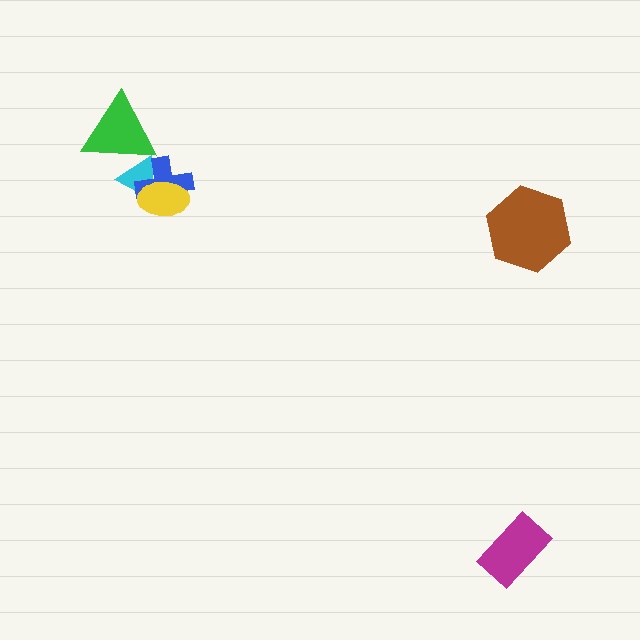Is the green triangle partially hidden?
No, no other shape covers it.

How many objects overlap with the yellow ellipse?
2 objects overlap with the yellow ellipse.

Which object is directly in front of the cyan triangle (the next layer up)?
The blue cross is directly in front of the cyan triangle.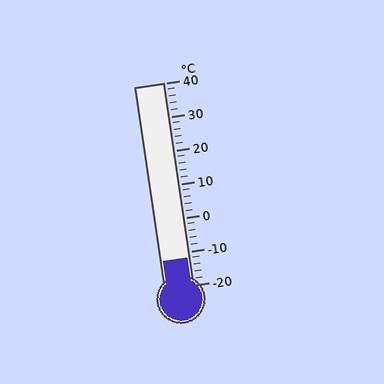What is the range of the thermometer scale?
The thermometer scale ranges from -20°C to 40°C.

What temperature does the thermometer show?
The thermometer shows approximately -12°C.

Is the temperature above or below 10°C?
The temperature is below 10°C.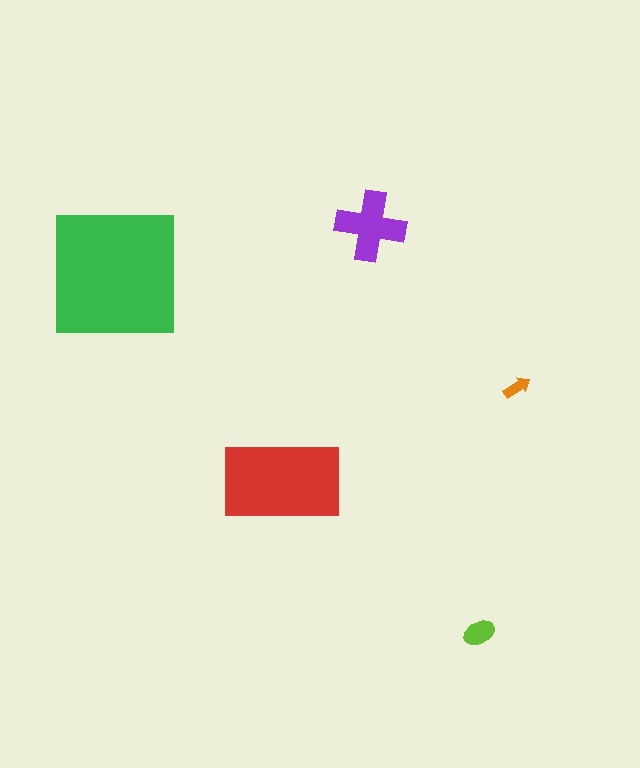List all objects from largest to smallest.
The green square, the red rectangle, the purple cross, the lime ellipse, the orange arrow.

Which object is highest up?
The purple cross is topmost.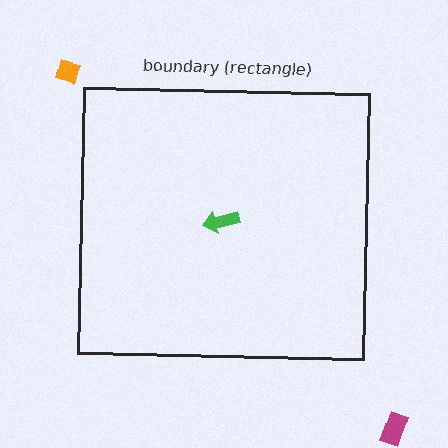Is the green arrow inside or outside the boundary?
Inside.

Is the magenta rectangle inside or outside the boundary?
Outside.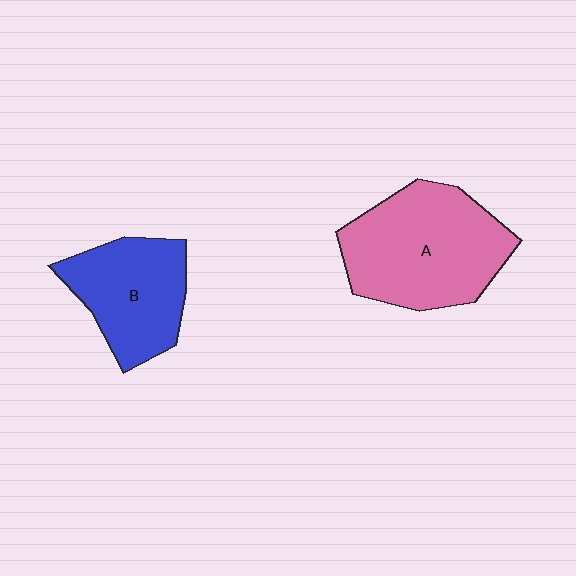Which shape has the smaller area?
Shape B (blue).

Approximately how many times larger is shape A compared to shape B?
Approximately 1.4 times.